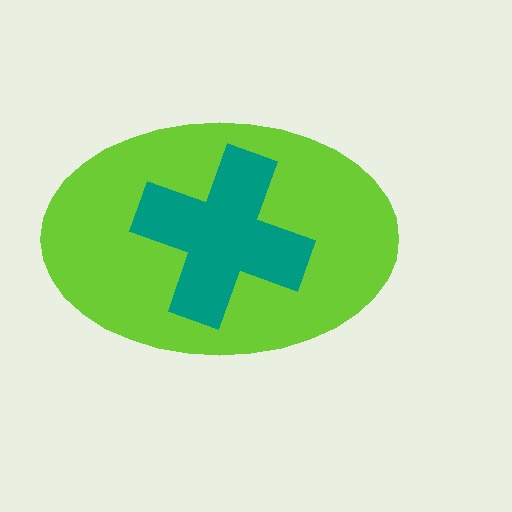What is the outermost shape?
The lime ellipse.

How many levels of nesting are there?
2.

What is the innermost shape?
The teal cross.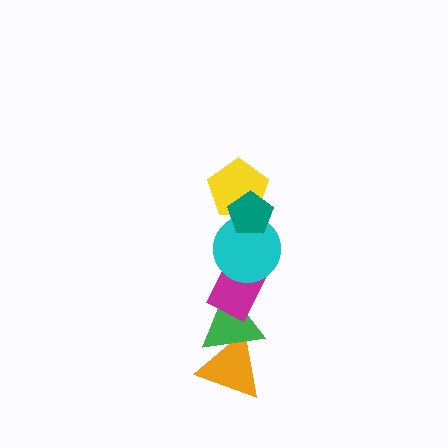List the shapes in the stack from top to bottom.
From top to bottom: the teal pentagon, the yellow pentagon, the cyan circle, the magenta rectangle, the green triangle, the orange triangle.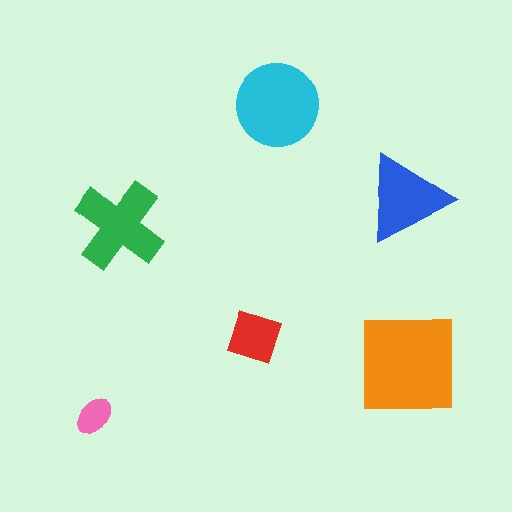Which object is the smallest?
The pink ellipse.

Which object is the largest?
The orange square.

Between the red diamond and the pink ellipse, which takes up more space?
The red diamond.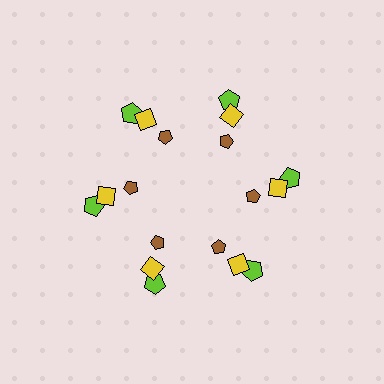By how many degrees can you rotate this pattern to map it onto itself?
The pattern maps onto itself every 60 degrees of rotation.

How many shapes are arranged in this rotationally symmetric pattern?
There are 18 shapes, arranged in 6 groups of 3.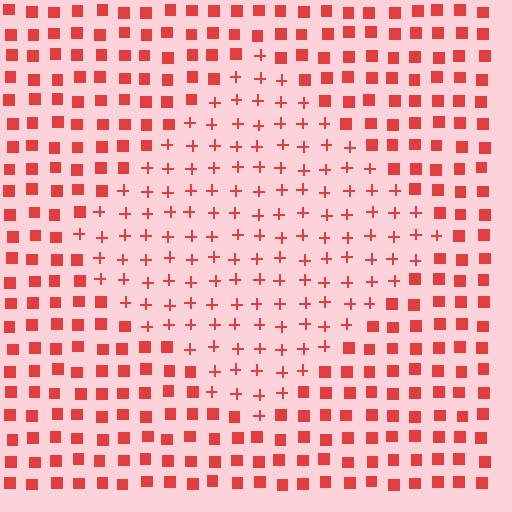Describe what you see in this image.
The image is filled with small red elements arranged in a uniform grid. A diamond-shaped region contains plus signs, while the surrounding area contains squares. The boundary is defined purely by the change in element shape.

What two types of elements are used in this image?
The image uses plus signs inside the diamond region and squares outside it.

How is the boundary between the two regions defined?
The boundary is defined by a change in element shape: plus signs inside vs. squares outside. All elements share the same color and spacing.